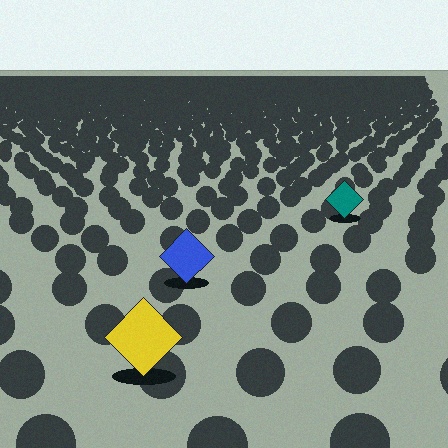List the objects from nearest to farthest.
From nearest to farthest: the yellow diamond, the blue diamond, the teal diamond.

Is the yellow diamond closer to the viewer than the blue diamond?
Yes. The yellow diamond is closer — you can tell from the texture gradient: the ground texture is coarser near it.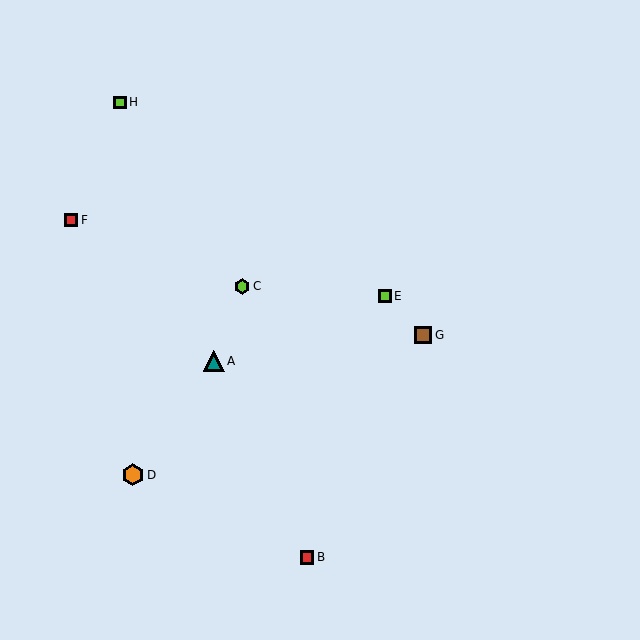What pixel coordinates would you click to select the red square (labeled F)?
Click at (71, 220) to select the red square F.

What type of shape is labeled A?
Shape A is a teal triangle.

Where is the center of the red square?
The center of the red square is at (307, 557).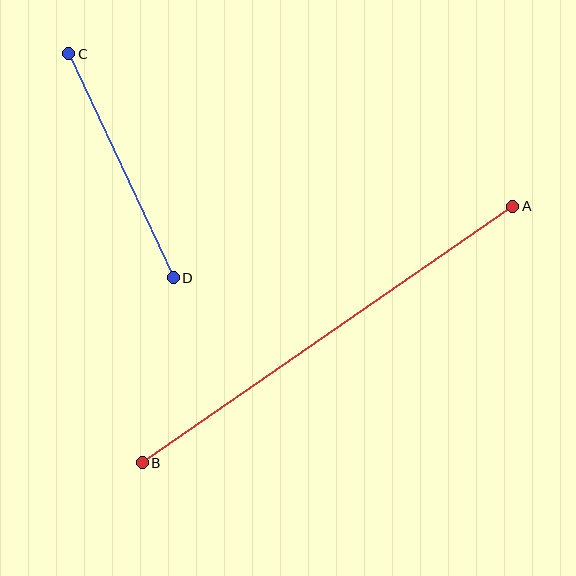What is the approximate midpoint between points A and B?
The midpoint is at approximately (327, 335) pixels.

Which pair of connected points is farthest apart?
Points A and B are farthest apart.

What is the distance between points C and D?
The distance is approximately 247 pixels.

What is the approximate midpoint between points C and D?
The midpoint is at approximately (121, 166) pixels.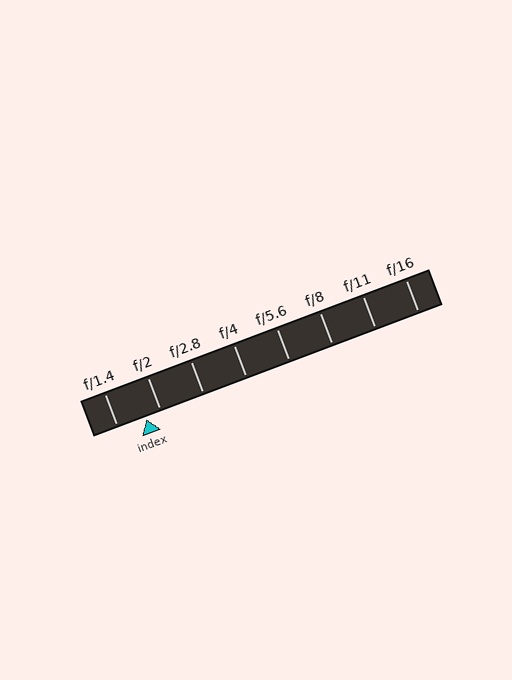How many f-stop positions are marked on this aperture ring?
There are 8 f-stop positions marked.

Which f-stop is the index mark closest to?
The index mark is closest to f/2.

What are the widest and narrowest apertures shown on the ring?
The widest aperture shown is f/1.4 and the narrowest is f/16.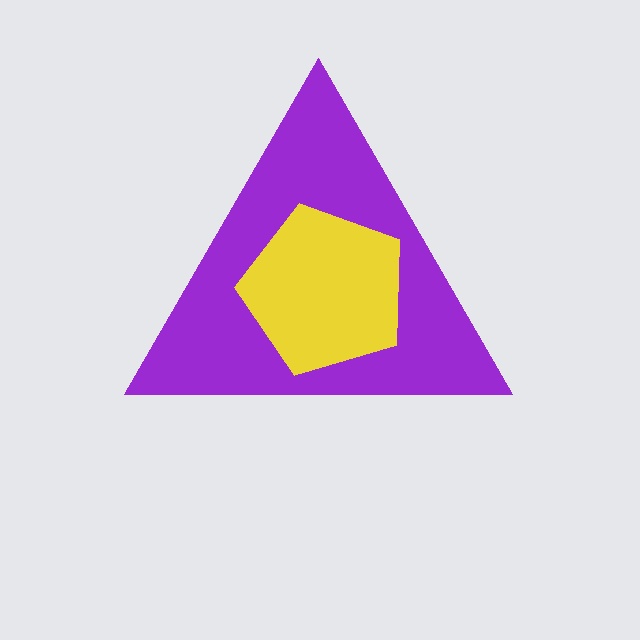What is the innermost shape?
The yellow pentagon.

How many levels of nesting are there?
2.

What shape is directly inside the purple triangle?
The yellow pentagon.